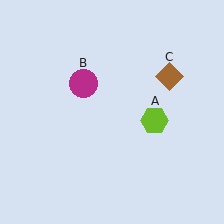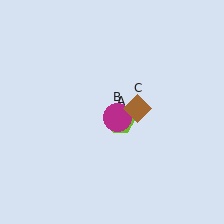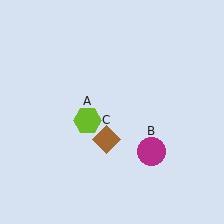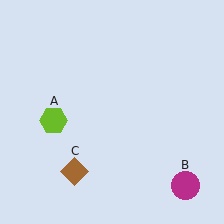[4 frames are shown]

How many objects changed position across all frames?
3 objects changed position: lime hexagon (object A), magenta circle (object B), brown diamond (object C).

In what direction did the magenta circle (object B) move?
The magenta circle (object B) moved down and to the right.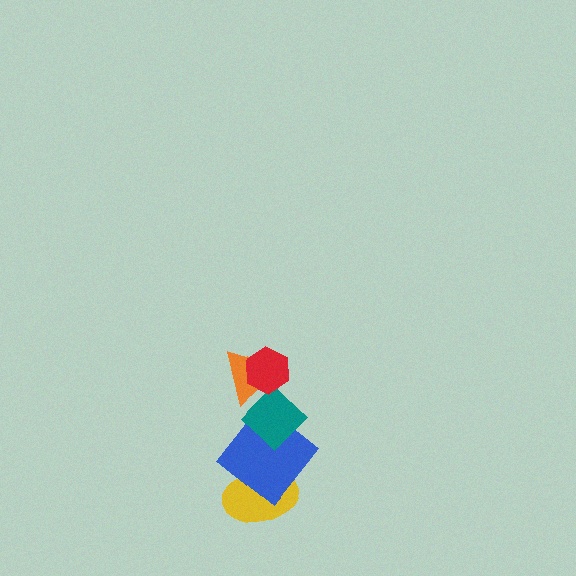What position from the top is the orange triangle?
The orange triangle is 2nd from the top.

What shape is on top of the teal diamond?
The orange triangle is on top of the teal diamond.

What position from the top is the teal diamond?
The teal diamond is 3rd from the top.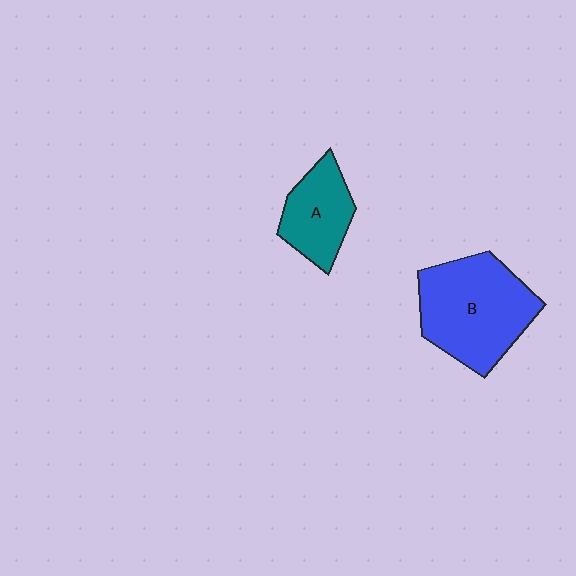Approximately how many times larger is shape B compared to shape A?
Approximately 1.8 times.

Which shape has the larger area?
Shape B (blue).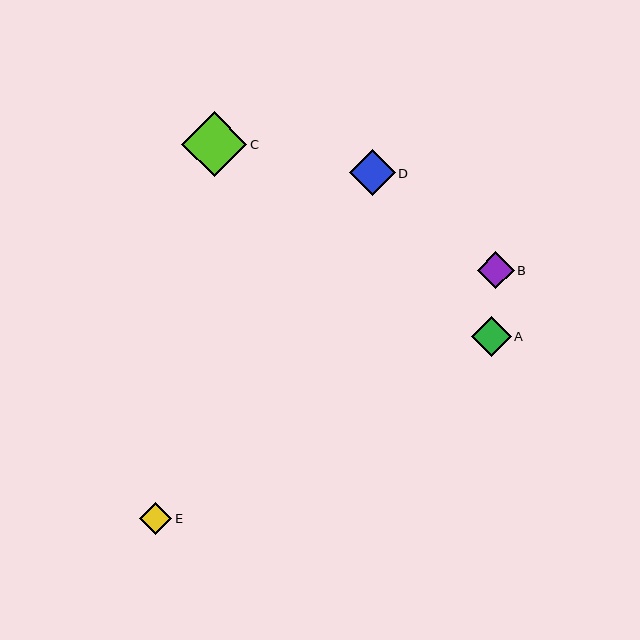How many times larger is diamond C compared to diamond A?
Diamond C is approximately 1.6 times the size of diamond A.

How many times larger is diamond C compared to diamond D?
Diamond C is approximately 1.4 times the size of diamond D.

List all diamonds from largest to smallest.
From largest to smallest: C, D, A, B, E.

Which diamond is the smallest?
Diamond E is the smallest with a size of approximately 32 pixels.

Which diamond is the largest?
Diamond C is the largest with a size of approximately 65 pixels.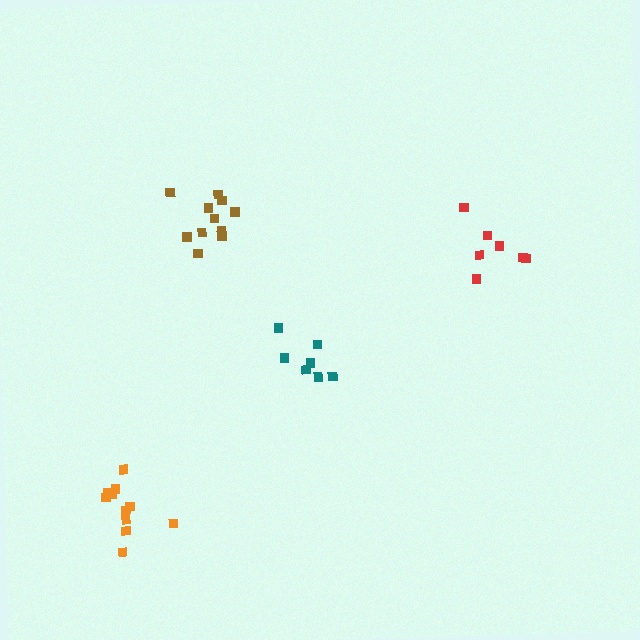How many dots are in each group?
Group 1: 7 dots, Group 2: 11 dots, Group 3: 11 dots, Group 4: 7 dots (36 total).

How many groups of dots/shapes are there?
There are 4 groups.